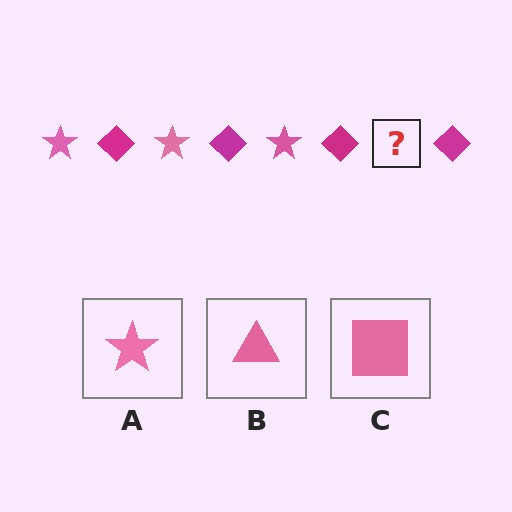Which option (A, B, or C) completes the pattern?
A.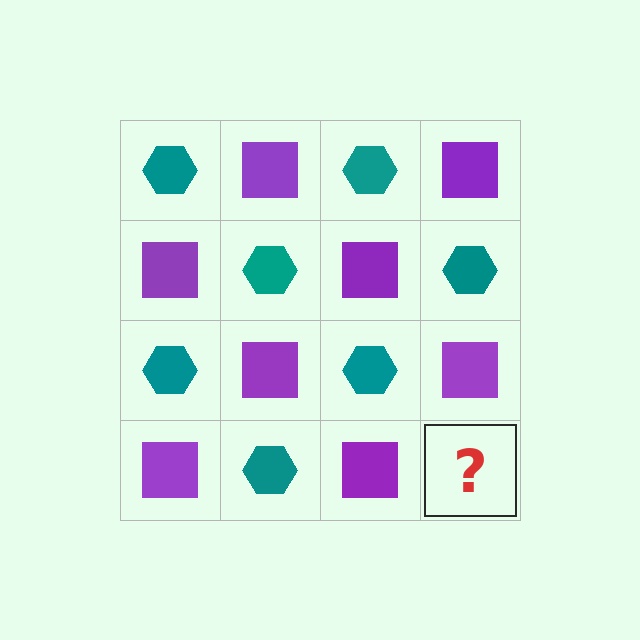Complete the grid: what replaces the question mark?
The question mark should be replaced with a teal hexagon.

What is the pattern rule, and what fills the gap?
The rule is that it alternates teal hexagon and purple square in a checkerboard pattern. The gap should be filled with a teal hexagon.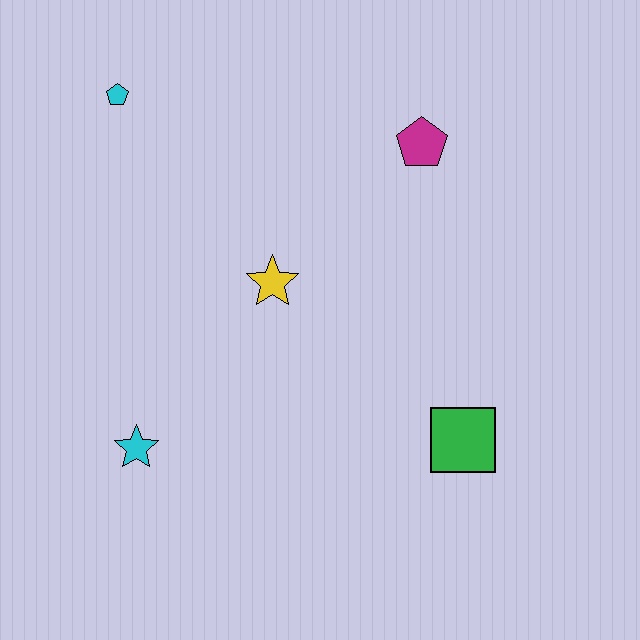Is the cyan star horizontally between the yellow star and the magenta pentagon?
No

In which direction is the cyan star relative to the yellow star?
The cyan star is below the yellow star.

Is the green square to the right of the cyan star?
Yes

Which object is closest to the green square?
The yellow star is closest to the green square.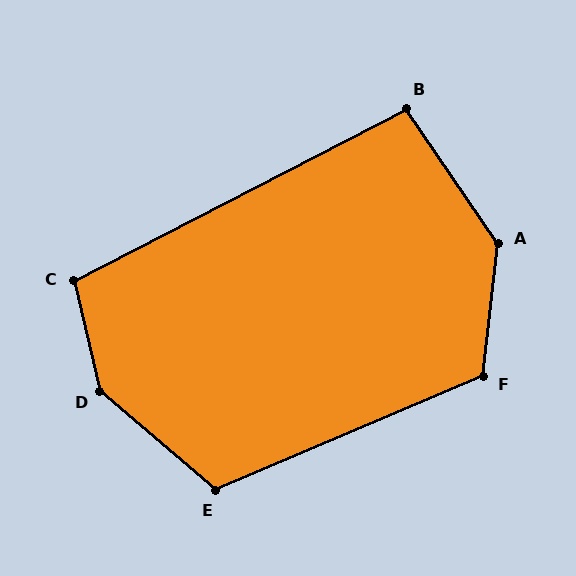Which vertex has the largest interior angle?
D, at approximately 144 degrees.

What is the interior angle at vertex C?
Approximately 104 degrees (obtuse).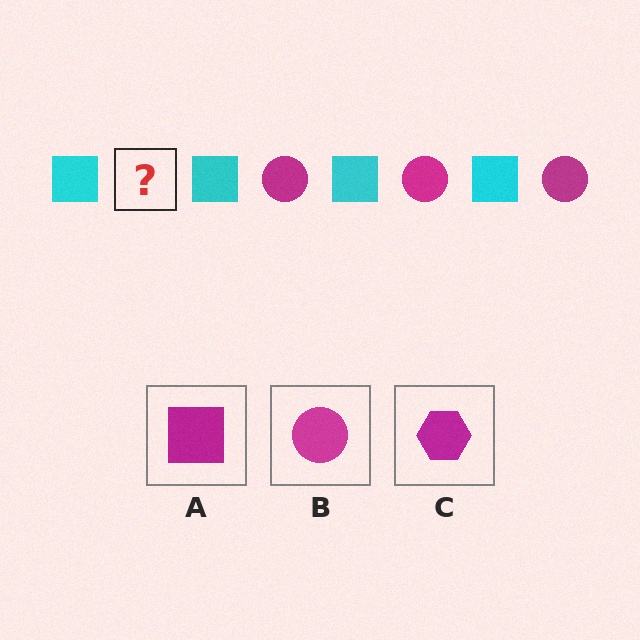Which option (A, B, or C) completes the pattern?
B.